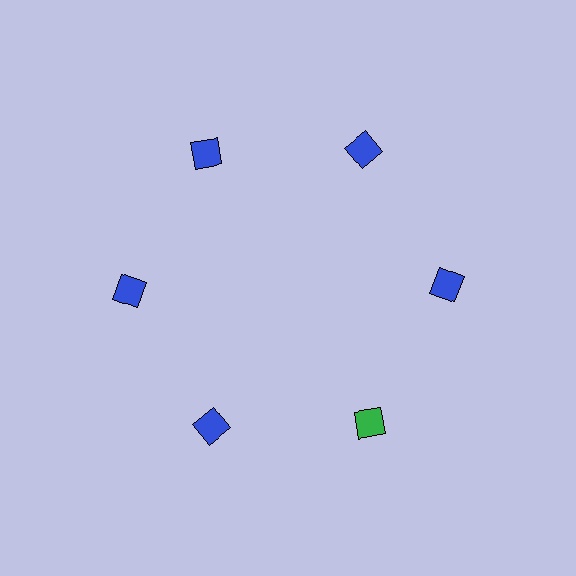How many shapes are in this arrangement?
There are 6 shapes arranged in a ring pattern.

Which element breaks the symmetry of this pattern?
The green square at roughly the 5 o'clock position breaks the symmetry. All other shapes are blue squares.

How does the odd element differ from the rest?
It has a different color: green instead of blue.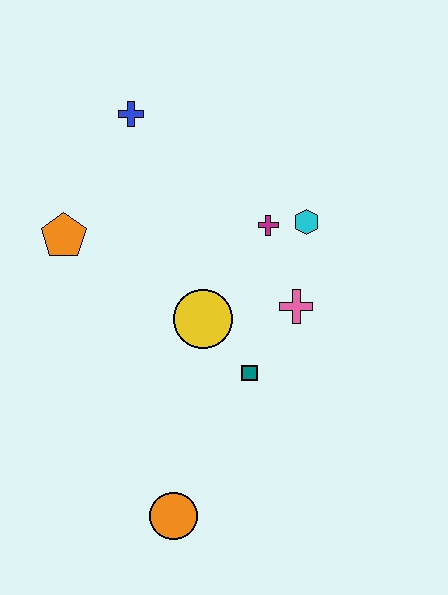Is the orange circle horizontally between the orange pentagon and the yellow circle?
Yes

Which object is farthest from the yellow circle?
The blue cross is farthest from the yellow circle.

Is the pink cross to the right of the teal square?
Yes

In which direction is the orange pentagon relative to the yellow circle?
The orange pentagon is to the left of the yellow circle.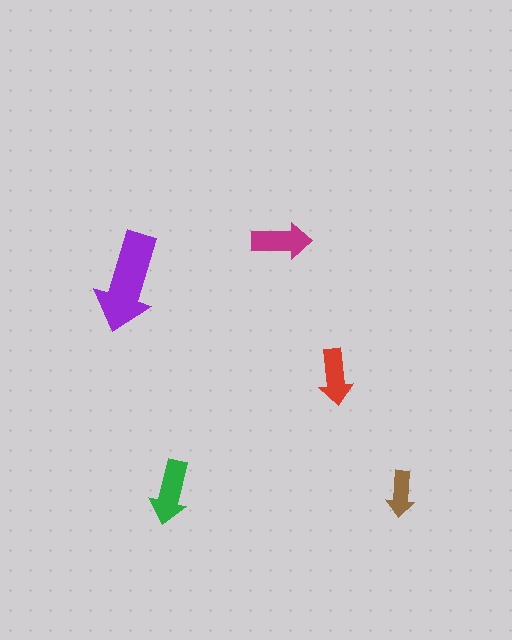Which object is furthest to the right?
The brown arrow is rightmost.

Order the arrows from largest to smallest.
the purple one, the green one, the magenta one, the red one, the brown one.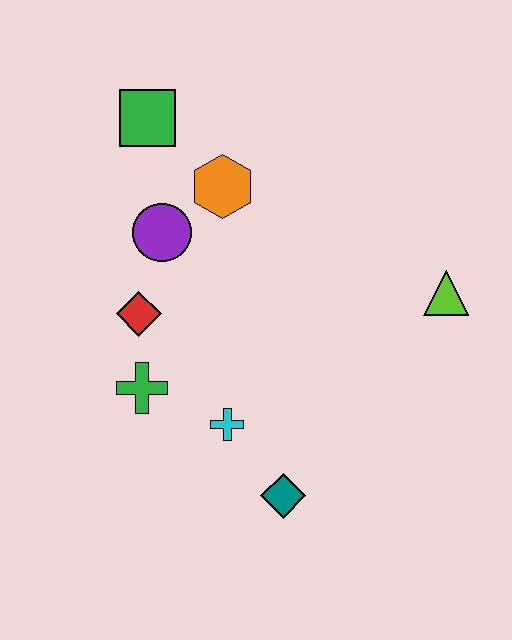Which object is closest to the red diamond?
The green cross is closest to the red diamond.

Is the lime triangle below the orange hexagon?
Yes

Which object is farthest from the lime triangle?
The green square is farthest from the lime triangle.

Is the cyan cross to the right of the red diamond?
Yes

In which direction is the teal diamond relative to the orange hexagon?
The teal diamond is below the orange hexagon.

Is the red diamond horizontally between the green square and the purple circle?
No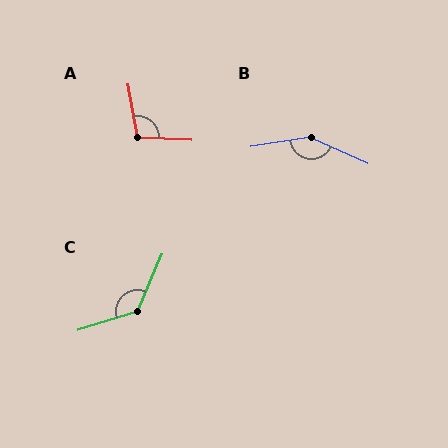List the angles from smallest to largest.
A (103°), C (131°), B (147°).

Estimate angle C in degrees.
Approximately 131 degrees.